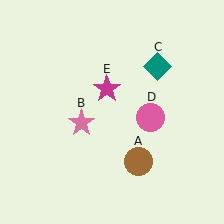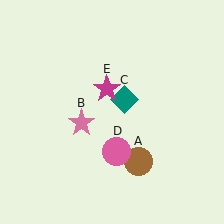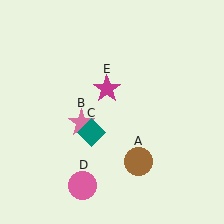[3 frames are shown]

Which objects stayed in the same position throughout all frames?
Brown circle (object A) and pink star (object B) and magenta star (object E) remained stationary.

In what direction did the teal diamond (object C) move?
The teal diamond (object C) moved down and to the left.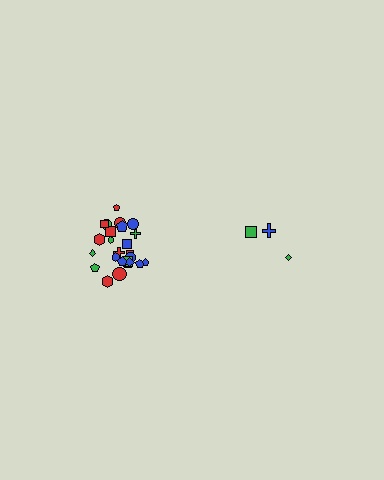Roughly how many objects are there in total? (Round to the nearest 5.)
Roughly 30 objects in total.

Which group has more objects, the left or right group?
The left group.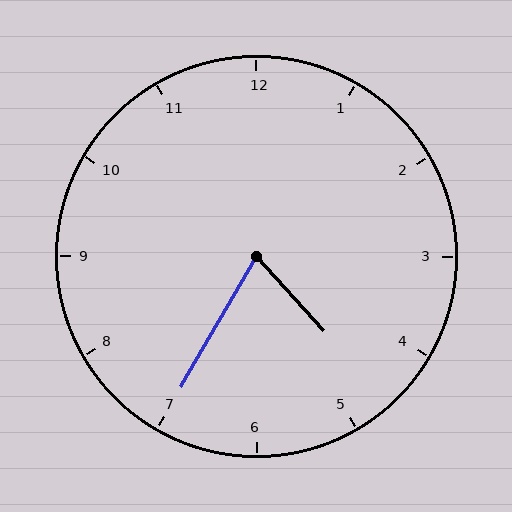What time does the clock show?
4:35.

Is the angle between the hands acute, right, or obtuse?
It is acute.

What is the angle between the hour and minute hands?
Approximately 72 degrees.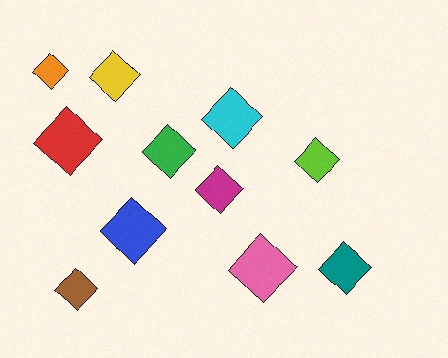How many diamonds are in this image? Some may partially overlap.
There are 11 diamonds.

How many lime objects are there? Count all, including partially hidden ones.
There is 1 lime object.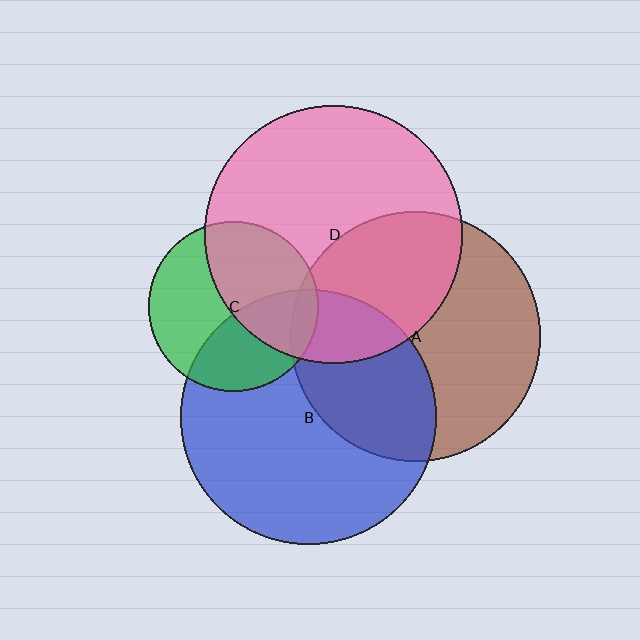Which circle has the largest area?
Circle D (pink).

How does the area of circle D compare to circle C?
Approximately 2.3 times.